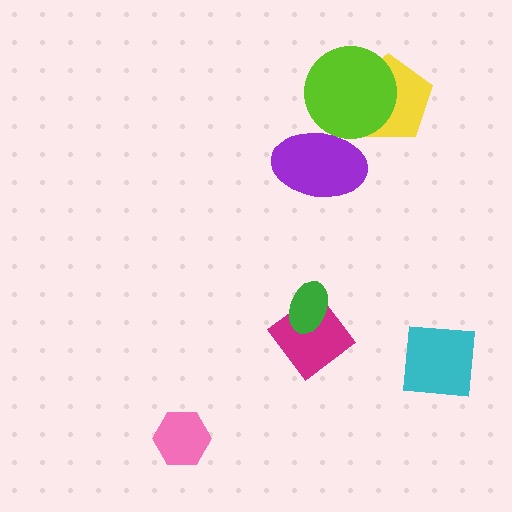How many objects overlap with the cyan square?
0 objects overlap with the cyan square.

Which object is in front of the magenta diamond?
The green ellipse is in front of the magenta diamond.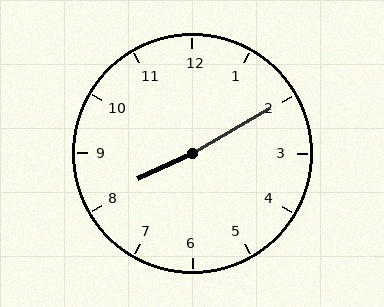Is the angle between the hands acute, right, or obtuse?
It is obtuse.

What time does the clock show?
8:10.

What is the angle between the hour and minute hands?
Approximately 175 degrees.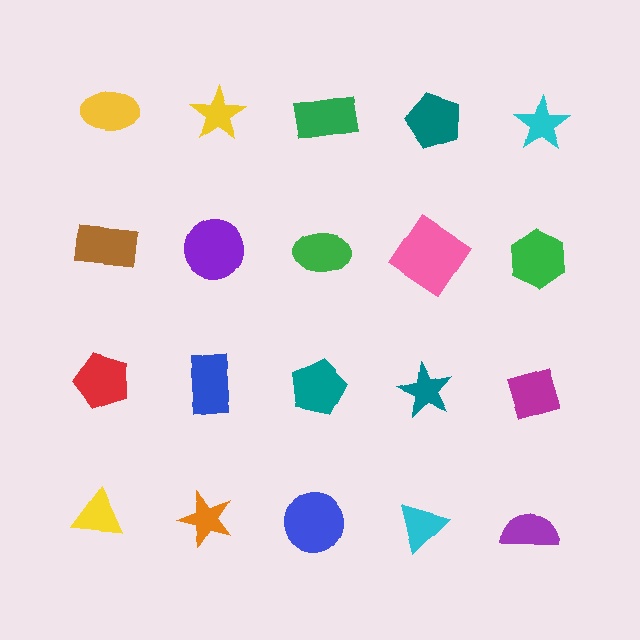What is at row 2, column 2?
A purple circle.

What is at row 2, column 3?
A green ellipse.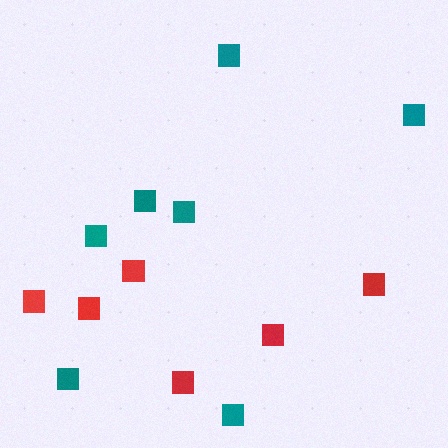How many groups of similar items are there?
There are 2 groups: one group of teal squares (7) and one group of red squares (6).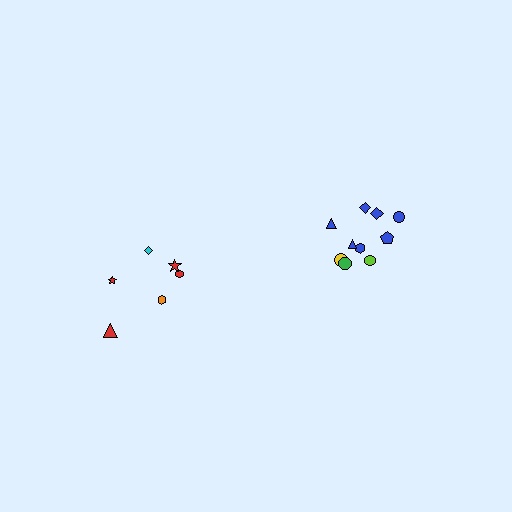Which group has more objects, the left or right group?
The right group.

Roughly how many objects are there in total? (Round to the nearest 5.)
Roughly 15 objects in total.